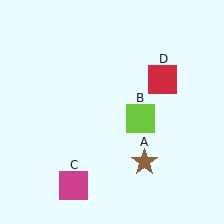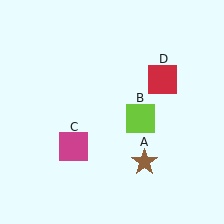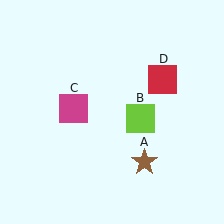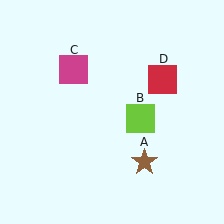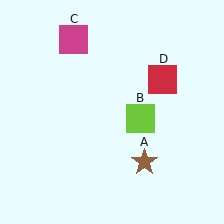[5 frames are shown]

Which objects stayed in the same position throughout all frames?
Brown star (object A) and lime square (object B) and red square (object D) remained stationary.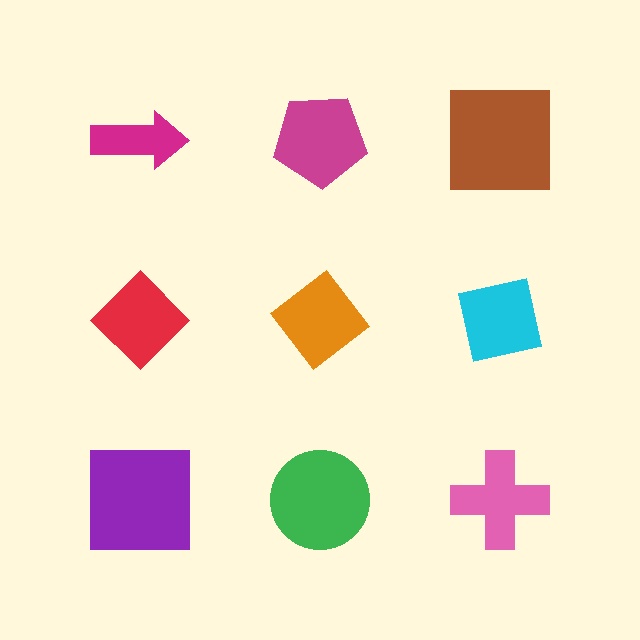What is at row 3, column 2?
A green circle.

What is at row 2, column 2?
An orange diamond.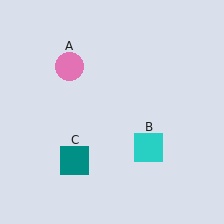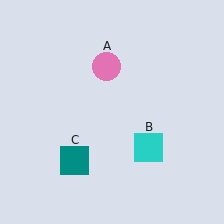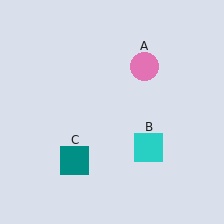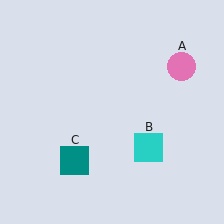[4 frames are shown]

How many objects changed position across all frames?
1 object changed position: pink circle (object A).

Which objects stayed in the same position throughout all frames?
Cyan square (object B) and teal square (object C) remained stationary.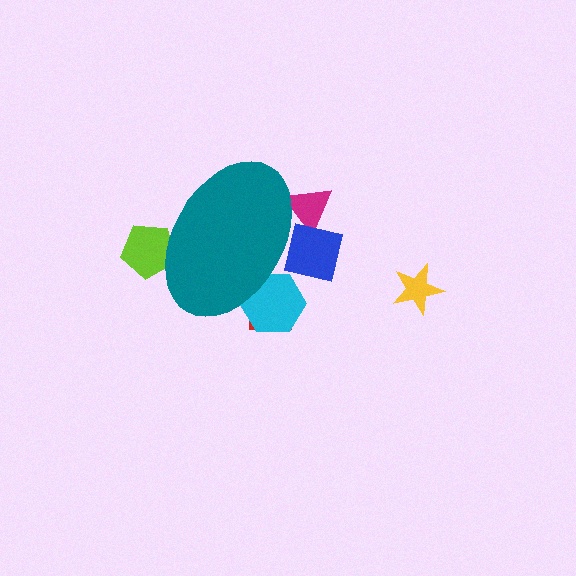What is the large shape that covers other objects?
A teal ellipse.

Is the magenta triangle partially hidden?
Yes, the magenta triangle is partially hidden behind the teal ellipse.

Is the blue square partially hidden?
Yes, the blue square is partially hidden behind the teal ellipse.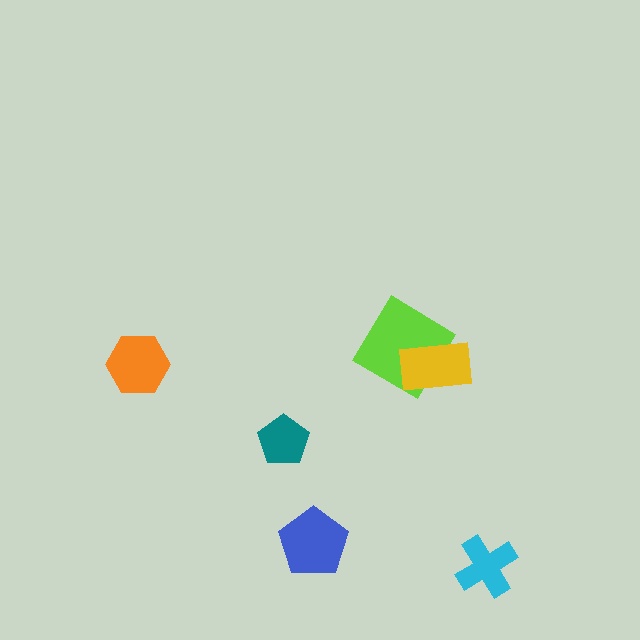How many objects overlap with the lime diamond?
1 object overlaps with the lime diamond.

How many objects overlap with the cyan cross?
0 objects overlap with the cyan cross.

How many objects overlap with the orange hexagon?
0 objects overlap with the orange hexagon.